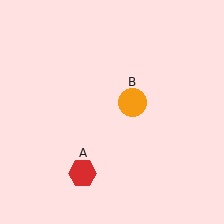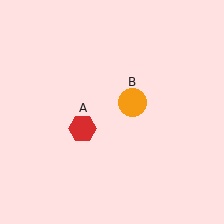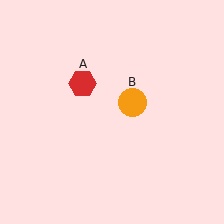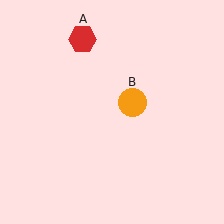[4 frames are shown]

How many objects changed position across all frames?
1 object changed position: red hexagon (object A).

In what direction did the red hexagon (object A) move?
The red hexagon (object A) moved up.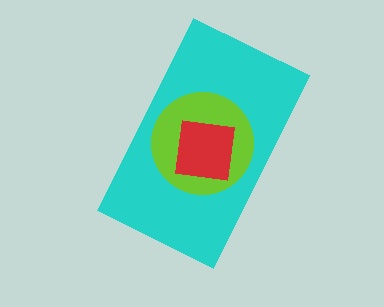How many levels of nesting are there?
3.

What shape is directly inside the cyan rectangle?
The lime circle.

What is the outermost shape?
The cyan rectangle.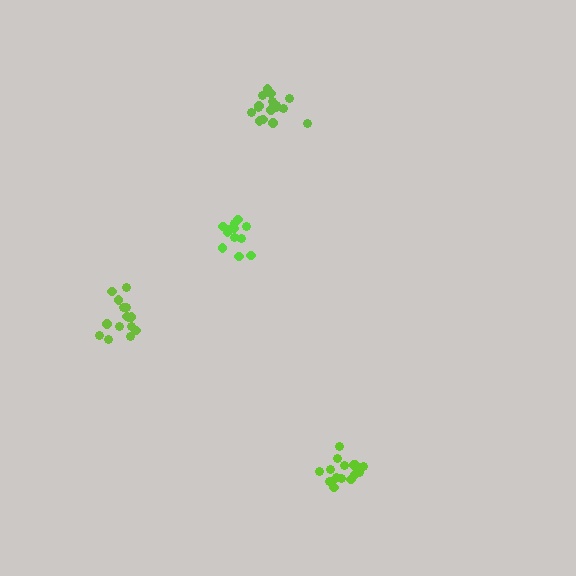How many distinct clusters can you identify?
There are 4 distinct clusters.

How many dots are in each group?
Group 1: 15 dots, Group 2: 17 dots, Group 3: 12 dots, Group 4: 17 dots (61 total).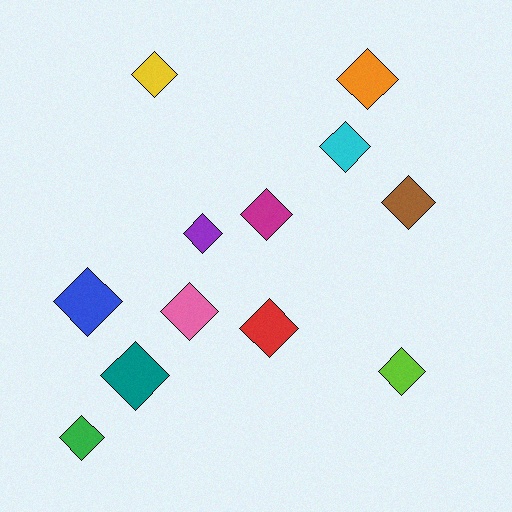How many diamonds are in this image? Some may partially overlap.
There are 12 diamonds.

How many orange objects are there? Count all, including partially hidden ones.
There is 1 orange object.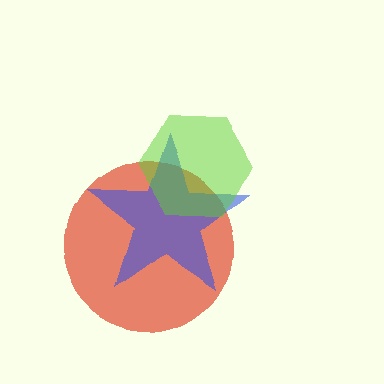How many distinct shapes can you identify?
There are 3 distinct shapes: a red circle, a blue star, a lime hexagon.